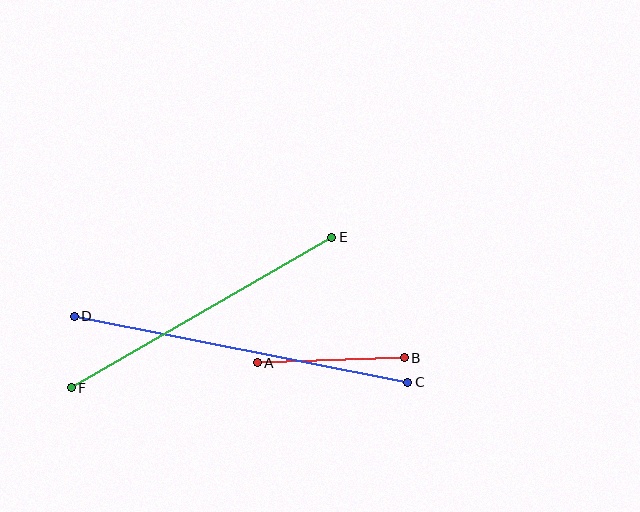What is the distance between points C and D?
The distance is approximately 340 pixels.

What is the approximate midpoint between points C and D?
The midpoint is at approximately (241, 349) pixels.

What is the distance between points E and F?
The distance is approximately 301 pixels.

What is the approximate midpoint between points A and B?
The midpoint is at approximately (331, 360) pixels.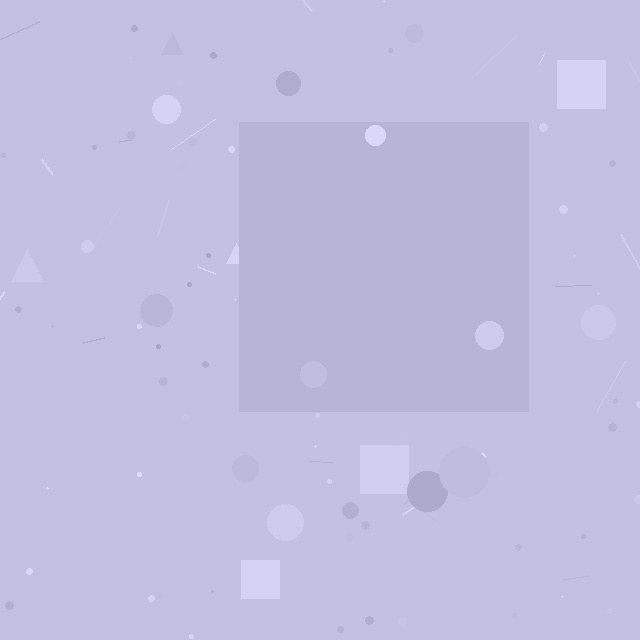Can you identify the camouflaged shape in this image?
The camouflaged shape is a square.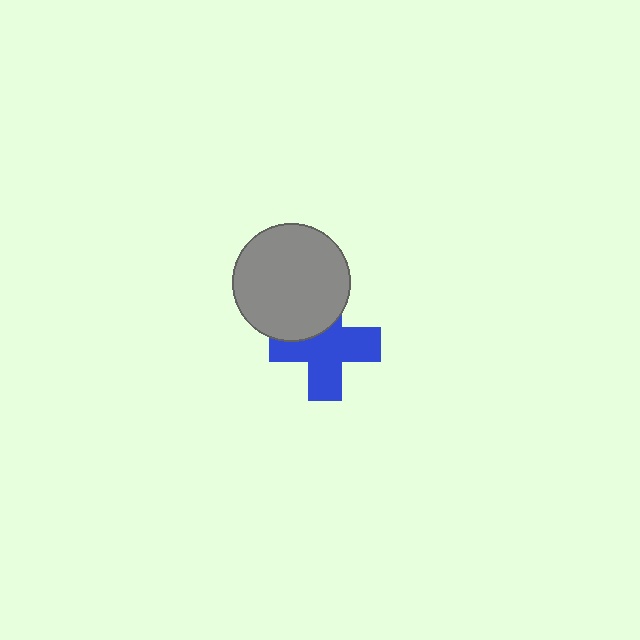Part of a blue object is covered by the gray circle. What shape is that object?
It is a cross.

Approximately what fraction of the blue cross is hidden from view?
Roughly 30% of the blue cross is hidden behind the gray circle.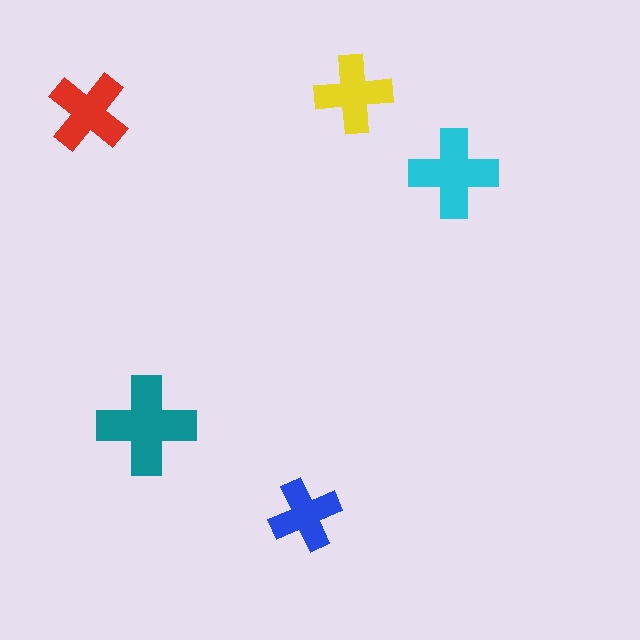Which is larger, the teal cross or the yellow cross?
The teal one.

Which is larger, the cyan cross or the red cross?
The cyan one.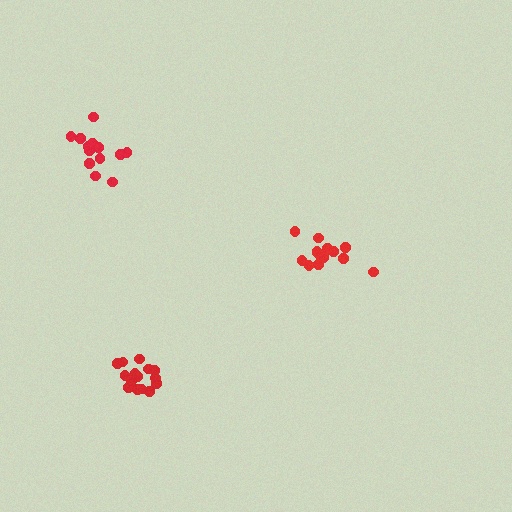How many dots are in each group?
Group 1: 13 dots, Group 2: 15 dots, Group 3: 15 dots (43 total).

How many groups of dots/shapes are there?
There are 3 groups.